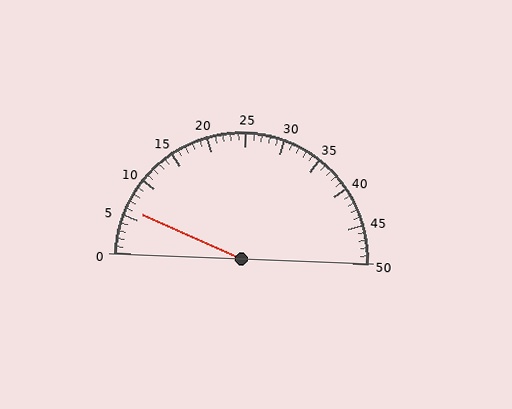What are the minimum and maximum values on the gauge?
The gauge ranges from 0 to 50.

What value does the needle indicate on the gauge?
The needle indicates approximately 6.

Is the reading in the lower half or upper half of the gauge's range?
The reading is in the lower half of the range (0 to 50).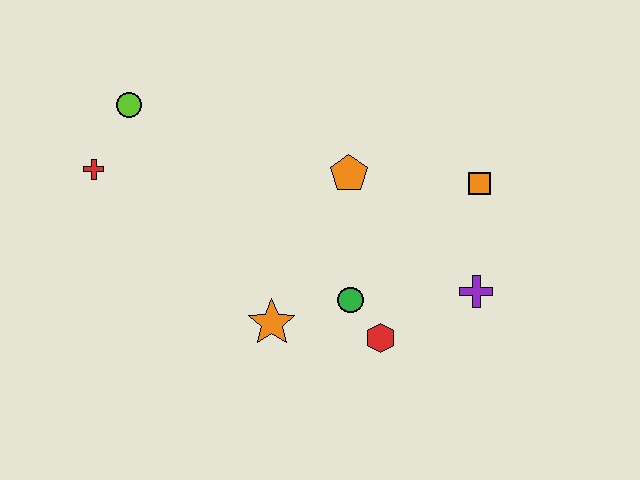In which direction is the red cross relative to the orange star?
The red cross is to the left of the orange star.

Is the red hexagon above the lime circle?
No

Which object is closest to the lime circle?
The red cross is closest to the lime circle.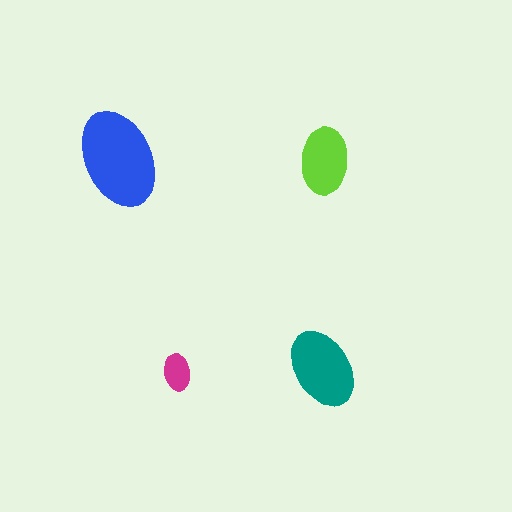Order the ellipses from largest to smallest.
the blue one, the teal one, the lime one, the magenta one.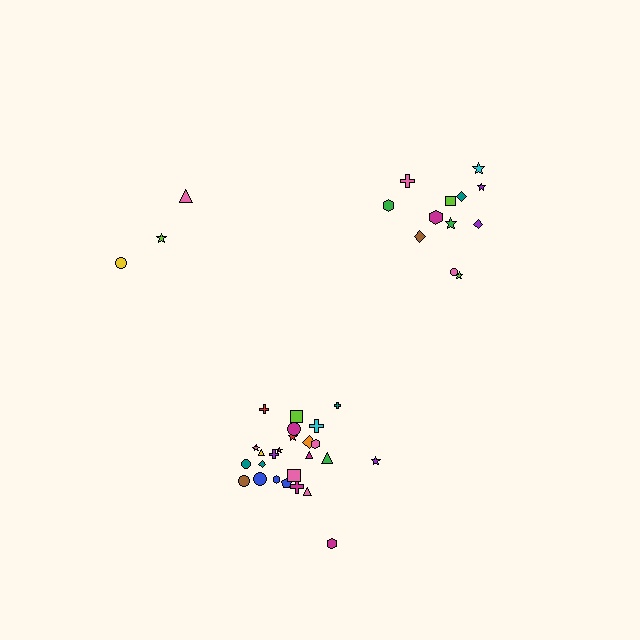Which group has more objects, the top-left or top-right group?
The top-right group.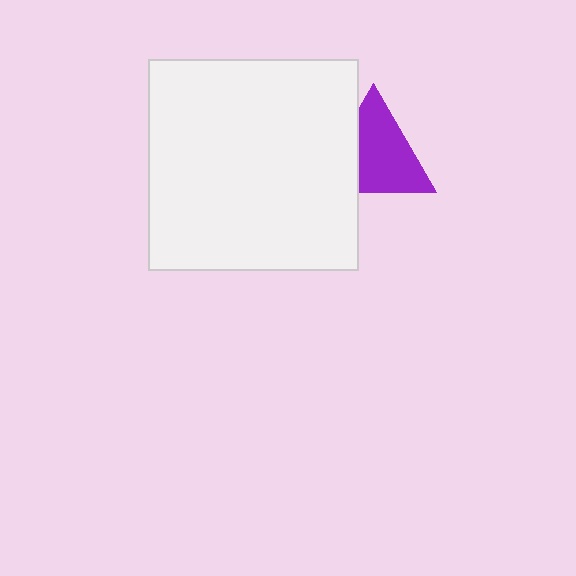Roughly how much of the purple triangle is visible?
Most of it is visible (roughly 69%).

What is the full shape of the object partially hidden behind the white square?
The partially hidden object is a purple triangle.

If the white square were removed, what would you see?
You would see the complete purple triangle.